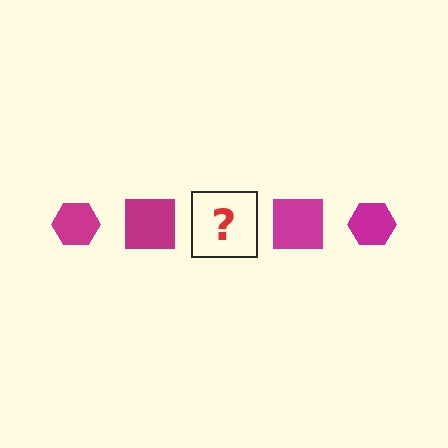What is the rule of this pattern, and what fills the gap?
The rule is that the pattern cycles through hexagon, square shapes in magenta. The gap should be filled with a magenta hexagon.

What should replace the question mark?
The question mark should be replaced with a magenta hexagon.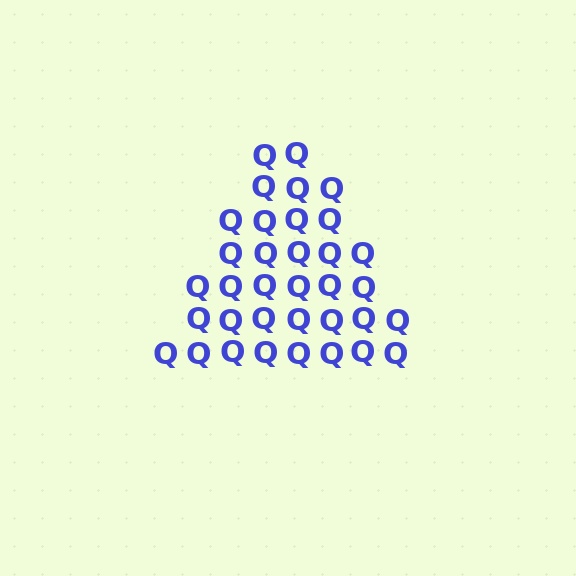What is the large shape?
The large shape is a triangle.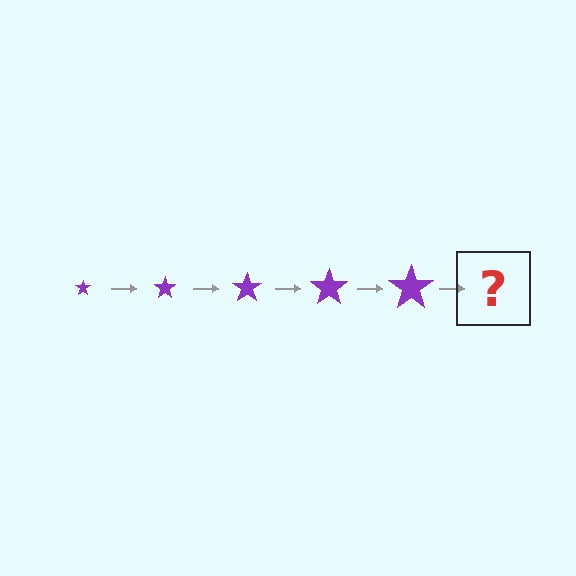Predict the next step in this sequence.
The next step is a purple star, larger than the previous one.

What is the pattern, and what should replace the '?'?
The pattern is that the star gets progressively larger each step. The '?' should be a purple star, larger than the previous one.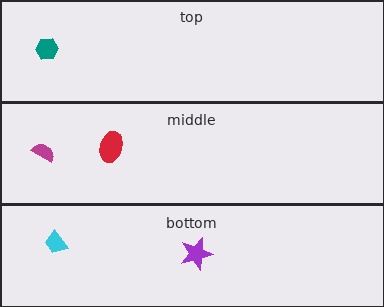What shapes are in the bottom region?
The cyan trapezoid, the purple star.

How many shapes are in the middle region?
2.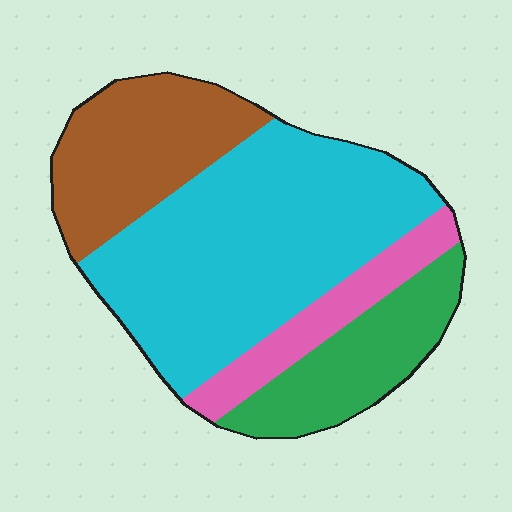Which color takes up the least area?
Pink, at roughly 10%.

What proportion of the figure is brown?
Brown covers around 20% of the figure.